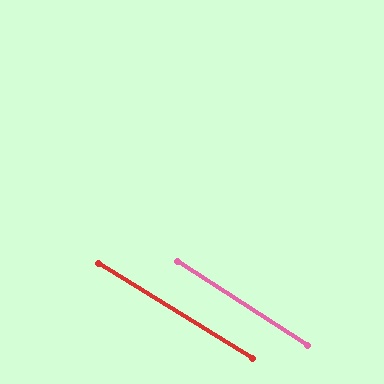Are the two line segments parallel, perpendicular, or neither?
Parallel — their directions differ by only 1.2°.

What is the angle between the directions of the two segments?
Approximately 1 degree.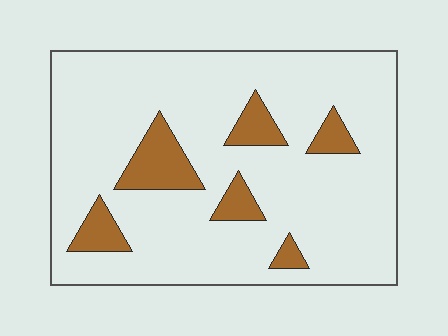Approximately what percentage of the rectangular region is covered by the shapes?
Approximately 15%.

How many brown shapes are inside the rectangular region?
6.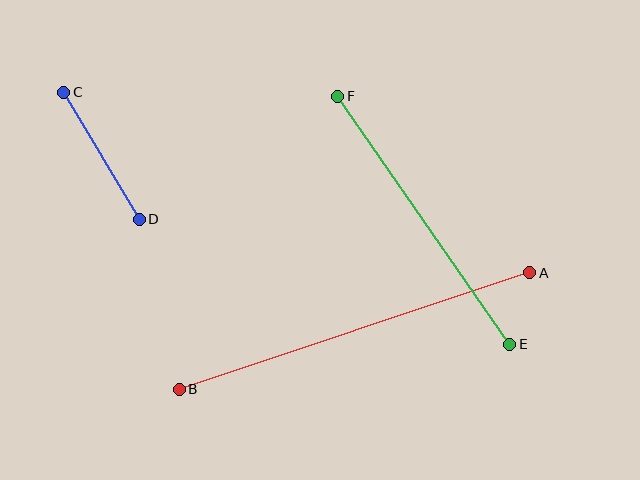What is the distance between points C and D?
The distance is approximately 148 pixels.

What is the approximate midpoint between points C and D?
The midpoint is at approximately (101, 156) pixels.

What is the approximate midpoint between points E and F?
The midpoint is at approximately (424, 220) pixels.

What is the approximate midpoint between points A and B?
The midpoint is at approximately (354, 331) pixels.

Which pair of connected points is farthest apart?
Points A and B are farthest apart.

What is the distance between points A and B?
The distance is approximately 369 pixels.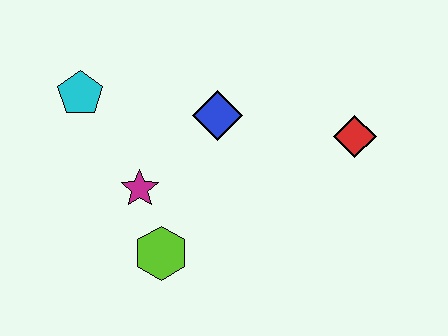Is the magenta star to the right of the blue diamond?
No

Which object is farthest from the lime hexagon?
The red diamond is farthest from the lime hexagon.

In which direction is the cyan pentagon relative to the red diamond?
The cyan pentagon is to the left of the red diamond.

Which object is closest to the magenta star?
The lime hexagon is closest to the magenta star.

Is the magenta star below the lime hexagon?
No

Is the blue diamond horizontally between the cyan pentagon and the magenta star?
No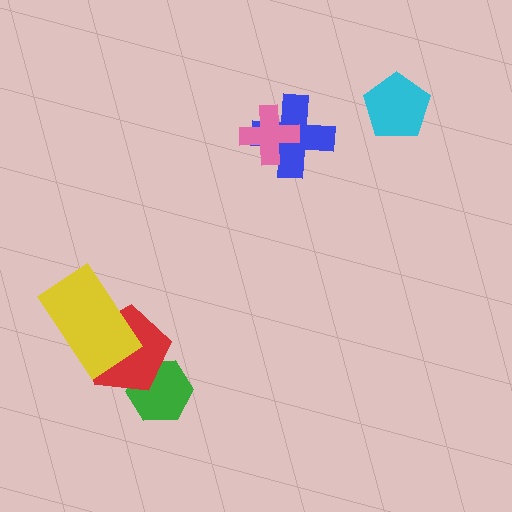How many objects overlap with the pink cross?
1 object overlaps with the pink cross.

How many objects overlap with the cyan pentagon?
0 objects overlap with the cyan pentagon.